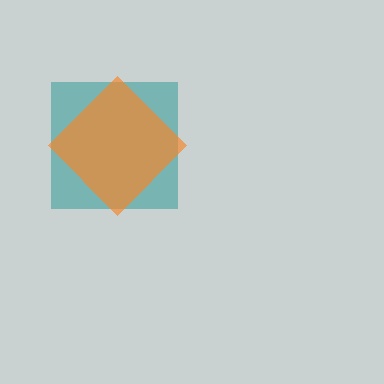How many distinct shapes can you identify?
There are 2 distinct shapes: a teal square, an orange diamond.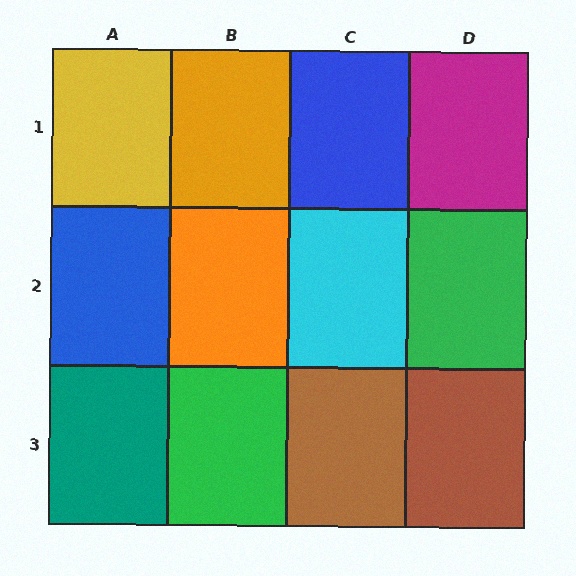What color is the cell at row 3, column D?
Brown.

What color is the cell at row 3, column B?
Green.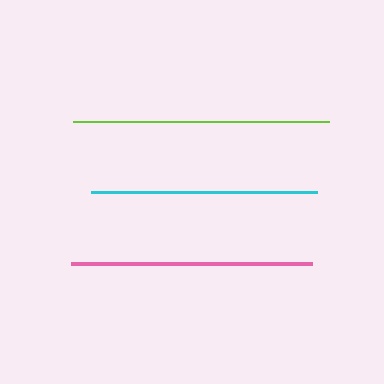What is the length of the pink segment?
The pink segment is approximately 240 pixels long.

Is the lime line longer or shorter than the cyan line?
The lime line is longer than the cyan line.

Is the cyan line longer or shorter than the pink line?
The pink line is longer than the cyan line.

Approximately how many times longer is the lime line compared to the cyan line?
The lime line is approximately 1.1 times the length of the cyan line.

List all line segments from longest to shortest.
From longest to shortest: lime, pink, cyan.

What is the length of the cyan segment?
The cyan segment is approximately 226 pixels long.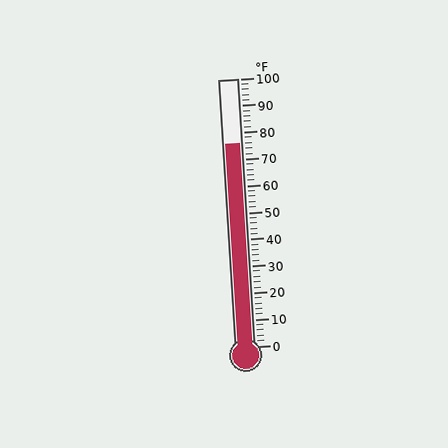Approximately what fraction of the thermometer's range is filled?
The thermometer is filled to approximately 75% of its range.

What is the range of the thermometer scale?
The thermometer scale ranges from 0°F to 100°F.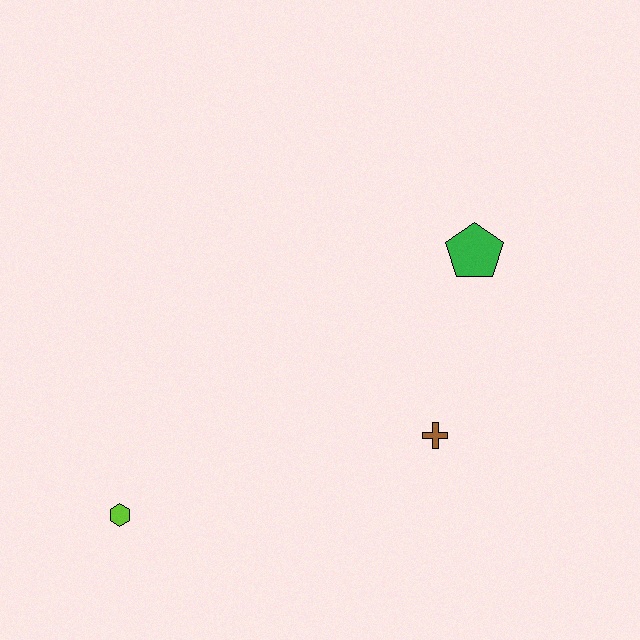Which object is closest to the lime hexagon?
The brown cross is closest to the lime hexagon.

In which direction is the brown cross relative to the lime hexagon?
The brown cross is to the right of the lime hexagon.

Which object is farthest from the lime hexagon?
The green pentagon is farthest from the lime hexagon.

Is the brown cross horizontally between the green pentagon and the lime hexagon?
Yes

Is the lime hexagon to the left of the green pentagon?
Yes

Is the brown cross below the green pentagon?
Yes